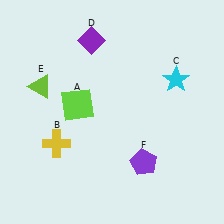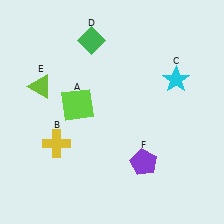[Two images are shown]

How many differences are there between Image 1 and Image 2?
There is 1 difference between the two images.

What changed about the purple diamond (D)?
In Image 1, D is purple. In Image 2, it changed to green.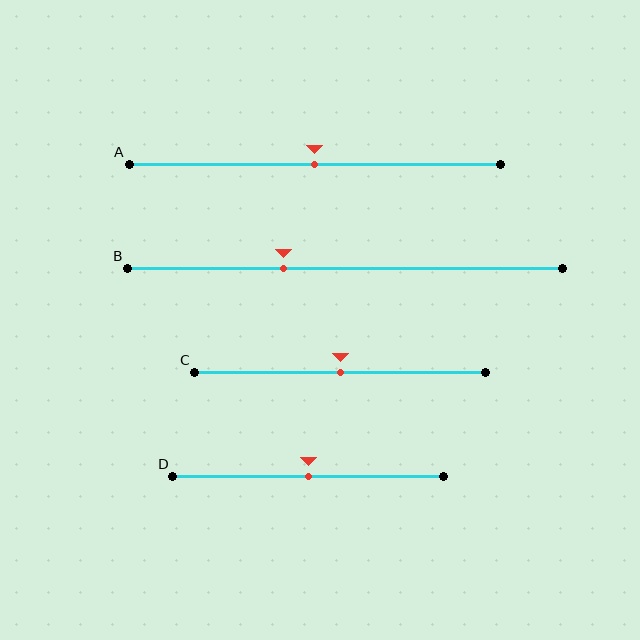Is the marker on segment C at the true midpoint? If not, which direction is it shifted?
Yes, the marker on segment C is at the true midpoint.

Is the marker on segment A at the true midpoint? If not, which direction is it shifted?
Yes, the marker on segment A is at the true midpoint.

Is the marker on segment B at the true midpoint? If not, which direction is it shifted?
No, the marker on segment B is shifted to the left by about 14% of the segment length.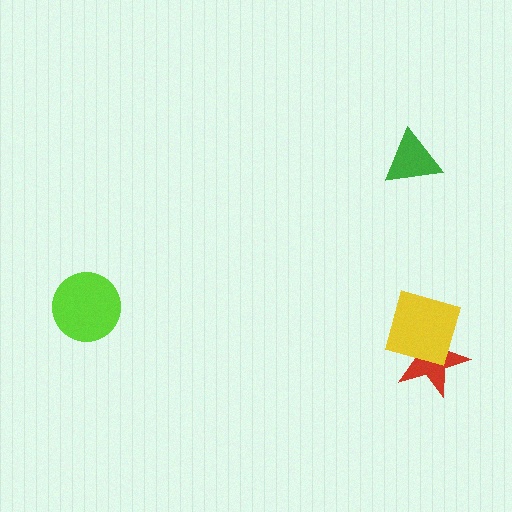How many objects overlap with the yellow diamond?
1 object overlaps with the yellow diamond.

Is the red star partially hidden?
Yes, it is partially covered by another shape.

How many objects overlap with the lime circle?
0 objects overlap with the lime circle.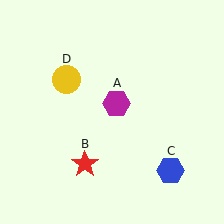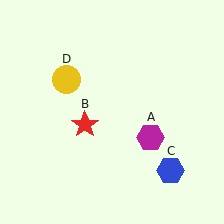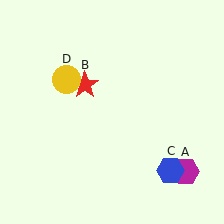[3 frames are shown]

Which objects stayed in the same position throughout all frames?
Blue hexagon (object C) and yellow circle (object D) remained stationary.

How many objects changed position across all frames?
2 objects changed position: magenta hexagon (object A), red star (object B).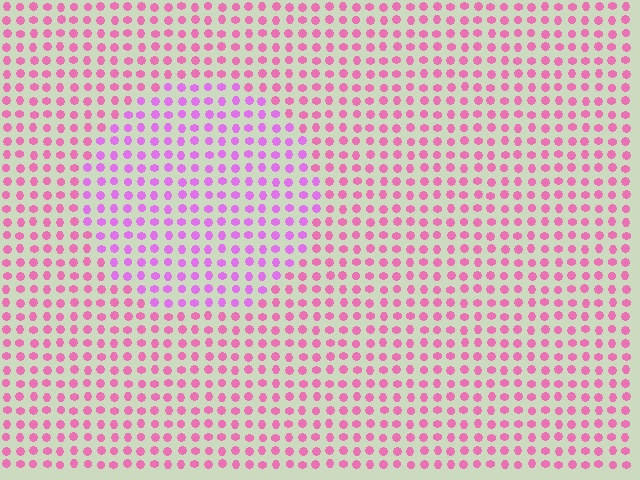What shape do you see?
I see a circle.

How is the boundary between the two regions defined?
The boundary is defined purely by a slight shift in hue (about 32 degrees). Spacing, size, and orientation are identical on both sides.